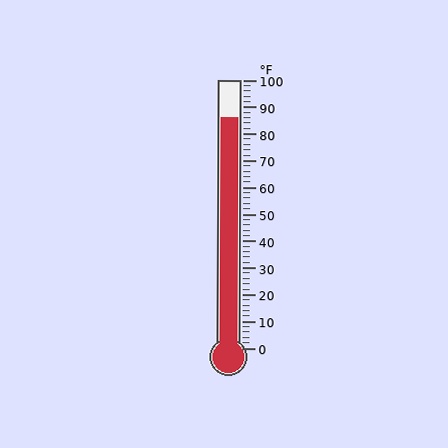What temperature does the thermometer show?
The thermometer shows approximately 86°F.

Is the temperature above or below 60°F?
The temperature is above 60°F.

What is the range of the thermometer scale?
The thermometer scale ranges from 0°F to 100°F.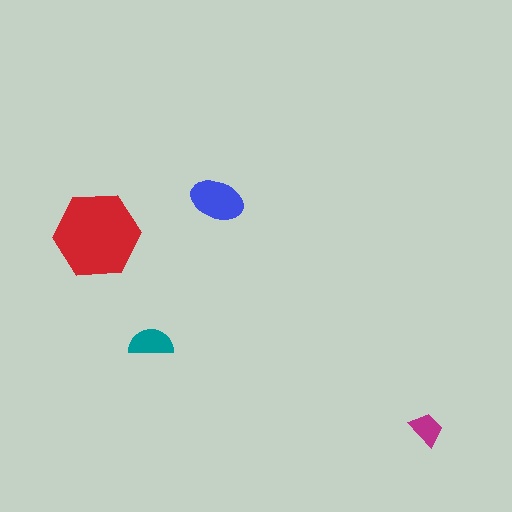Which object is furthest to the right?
The magenta trapezoid is rightmost.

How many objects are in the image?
There are 4 objects in the image.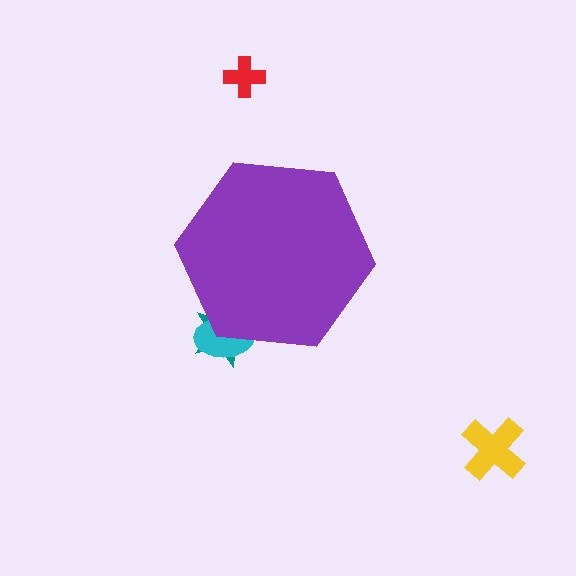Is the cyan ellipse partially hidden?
Yes, the cyan ellipse is partially hidden behind the purple hexagon.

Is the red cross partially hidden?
No, the red cross is fully visible.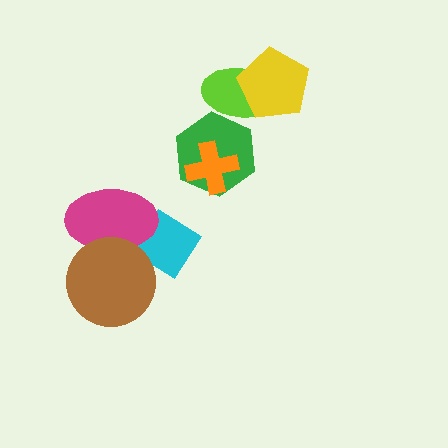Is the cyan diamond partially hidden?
Yes, it is partially covered by another shape.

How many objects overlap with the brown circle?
1 object overlaps with the brown circle.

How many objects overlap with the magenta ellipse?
2 objects overlap with the magenta ellipse.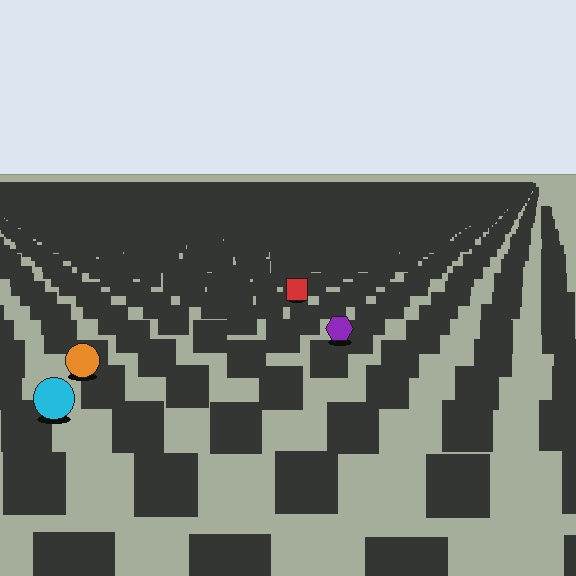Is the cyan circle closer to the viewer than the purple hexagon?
Yes. The cyan circle is closer — you can tell from the texture gradient: the ground texture is coarser near it.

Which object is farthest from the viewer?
The red square is farthest from the viewer. It appears smaller and the ground texture around it is denser.